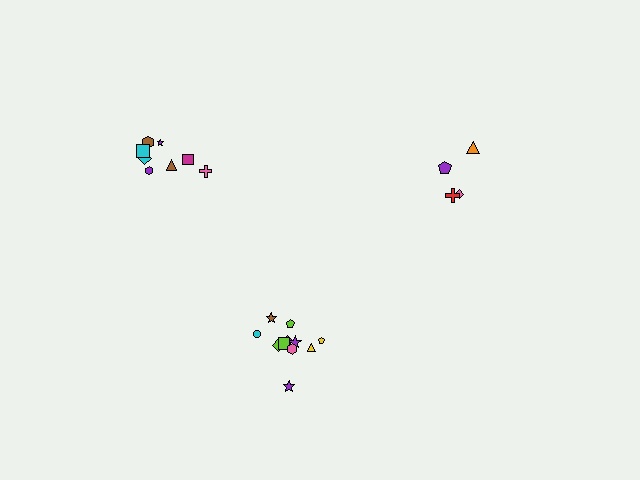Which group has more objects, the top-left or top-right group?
The top-left group.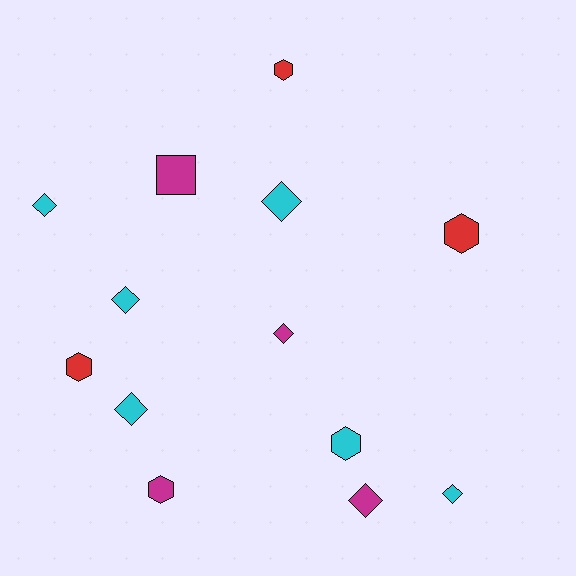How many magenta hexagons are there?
There is 1 magenta hexagon.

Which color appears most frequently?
Cyan, with 6 objects.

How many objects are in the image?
There are 13 objects.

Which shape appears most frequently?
Diamond, with 7 objects.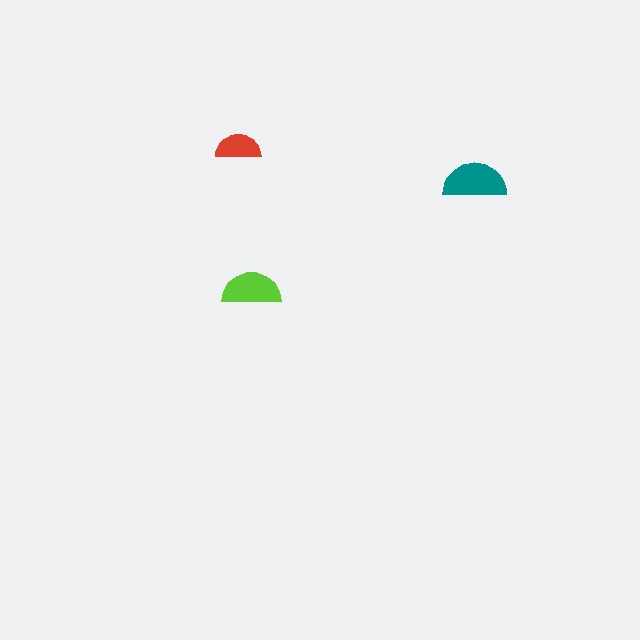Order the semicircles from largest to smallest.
the teal one, the lime one, the red one.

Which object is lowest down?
The lime semicircle is bottommost.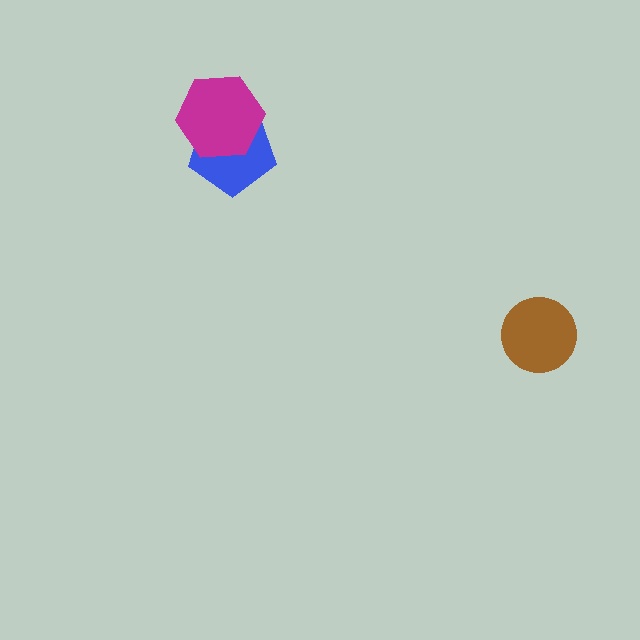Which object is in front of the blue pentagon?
The magenta hexagon is in front of the blue pentagon.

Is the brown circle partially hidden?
No, no other shape covers it.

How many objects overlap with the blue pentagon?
1 object overlaps with the blue pentagon.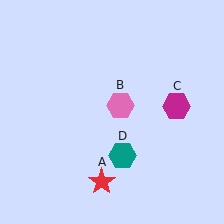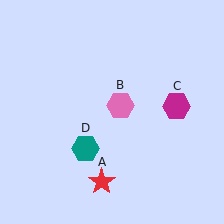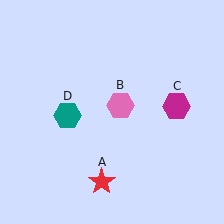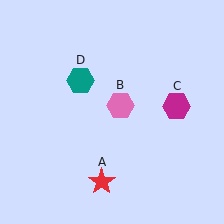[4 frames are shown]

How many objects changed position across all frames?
1 object changed position: teal hexagon (object D).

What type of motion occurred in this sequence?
The teal hexagon (object D) rotated clockwise around the center of the scene.